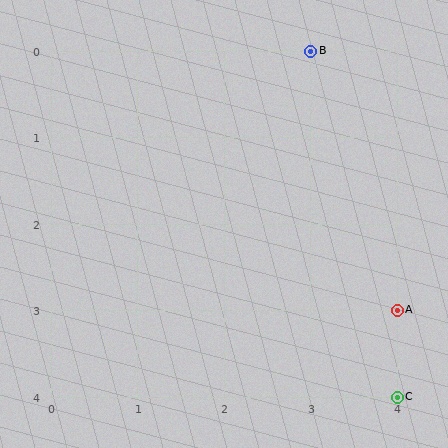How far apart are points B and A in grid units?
Points B and A are 1 column and 3 rows apart (about 3.2 grid units diagonally).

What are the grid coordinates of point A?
Point A is at grid coordinates (4, 3).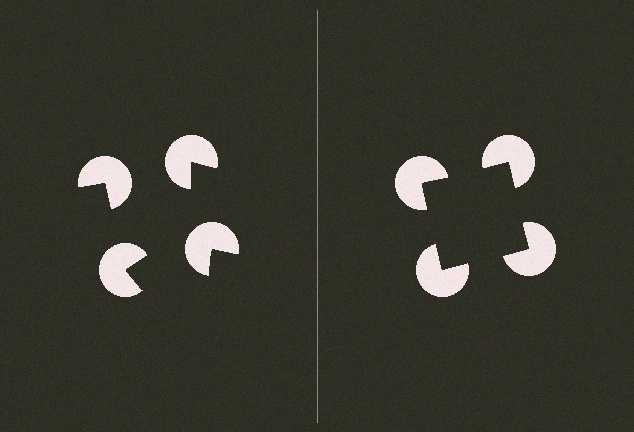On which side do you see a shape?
An illusory square appears on the right side. On the left side the wedge cuts are rotated, so no coherent shape forms.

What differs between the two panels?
The pac-man discs are positioned identically on both sides; only the wedge orientations differ. On the right they align to a square; on the left they are misaligned.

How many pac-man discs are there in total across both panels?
8 — 4 on each side.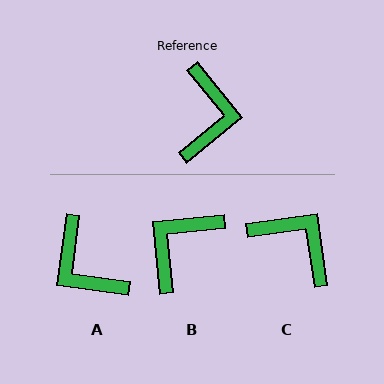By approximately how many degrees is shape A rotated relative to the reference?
Approximately 137 degrees clockwise.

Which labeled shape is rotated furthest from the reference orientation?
B, about 146 degrees away.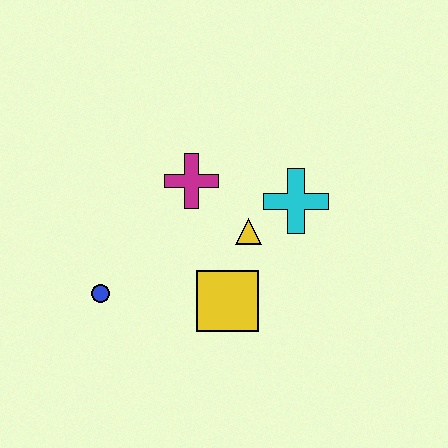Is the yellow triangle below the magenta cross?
Yes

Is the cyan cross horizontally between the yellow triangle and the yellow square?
No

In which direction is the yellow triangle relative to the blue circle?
The yellow triangle is to the right of the blue circle.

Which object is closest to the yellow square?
The yellow triangle is closest to the yellow square.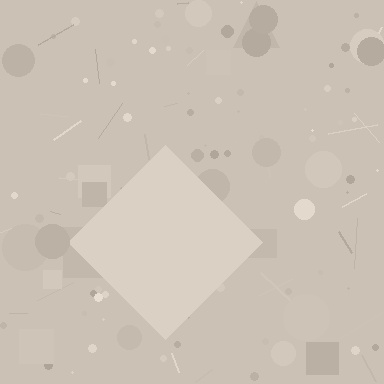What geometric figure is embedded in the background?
A diamond is embedded in the background.